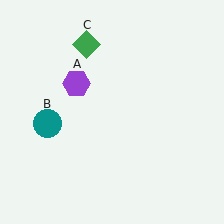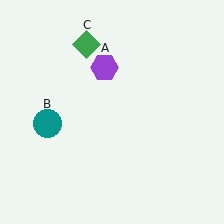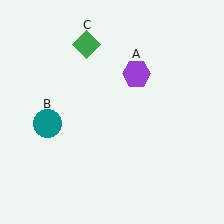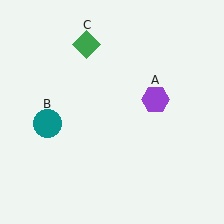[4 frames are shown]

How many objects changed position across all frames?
1 object changed position: purple hexagon (object A).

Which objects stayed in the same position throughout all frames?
Teal circle (object B) and green diamond (object C) remained stationary.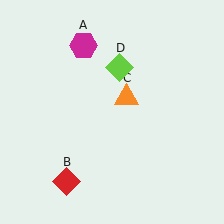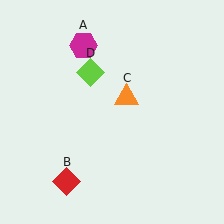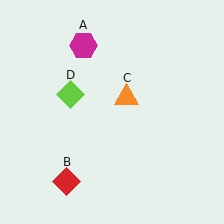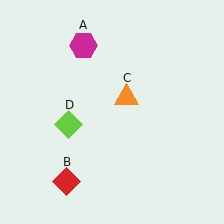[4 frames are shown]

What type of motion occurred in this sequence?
The lime diamond (object D) rotated counterclockwise around the center of the scene.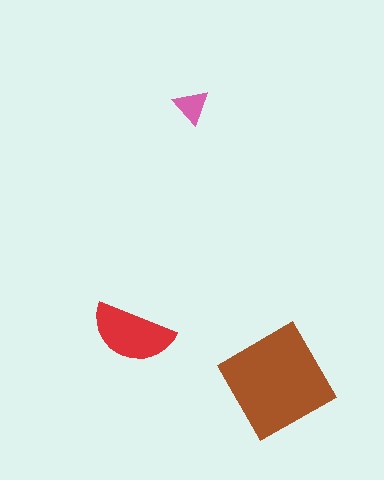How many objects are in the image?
There are 3 objects in the image.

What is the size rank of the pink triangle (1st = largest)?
3rd.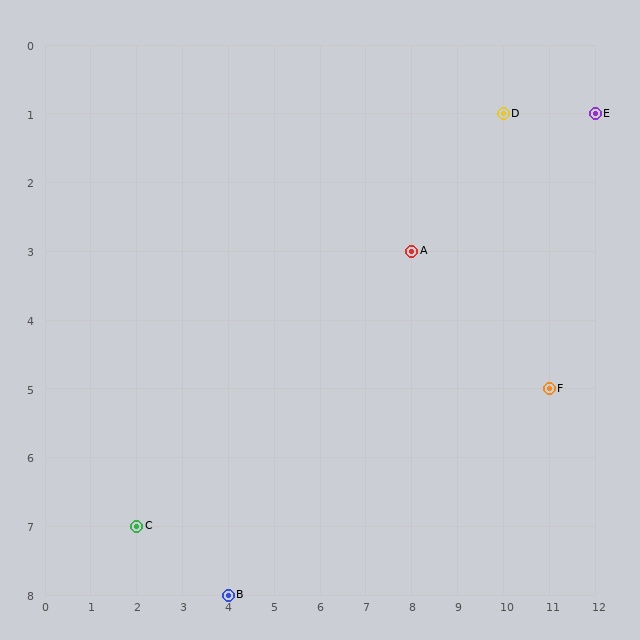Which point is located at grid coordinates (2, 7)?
Point C is at (2, 7).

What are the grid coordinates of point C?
Point C is at grid coordinates (2, 7).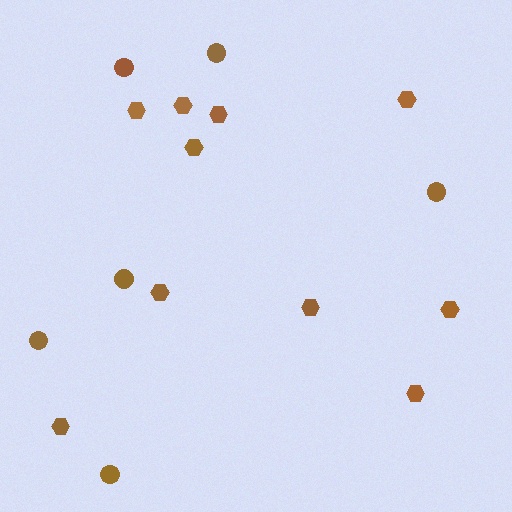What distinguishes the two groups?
There are 2 groups: one group of circles (6) and one group of hexagons (10).